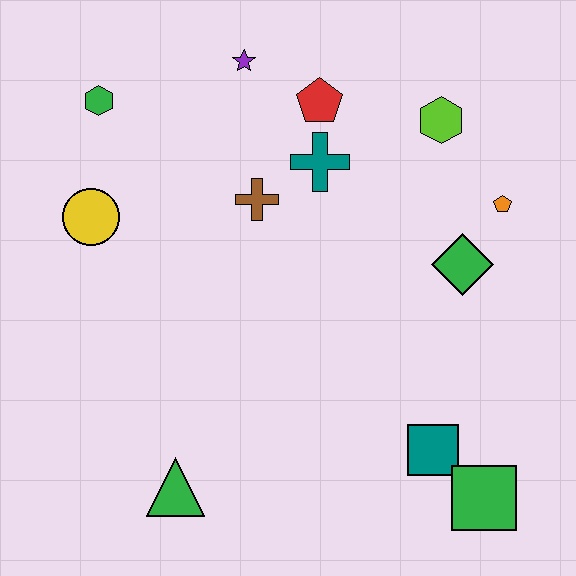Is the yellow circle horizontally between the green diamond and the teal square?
No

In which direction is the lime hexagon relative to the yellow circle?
The lime hexagon is to the right of the yellow circle.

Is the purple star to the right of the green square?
No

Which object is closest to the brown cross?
The teal cross is closest to the brown cross.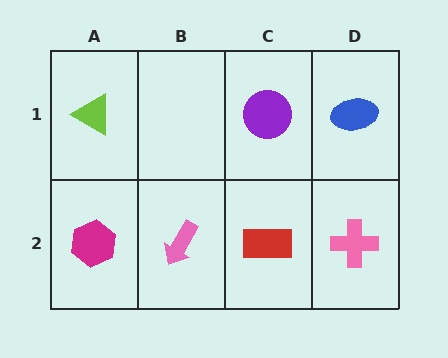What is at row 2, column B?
A pink arrow.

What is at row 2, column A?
A magenta hexagon.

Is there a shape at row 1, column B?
No, that cell is empty.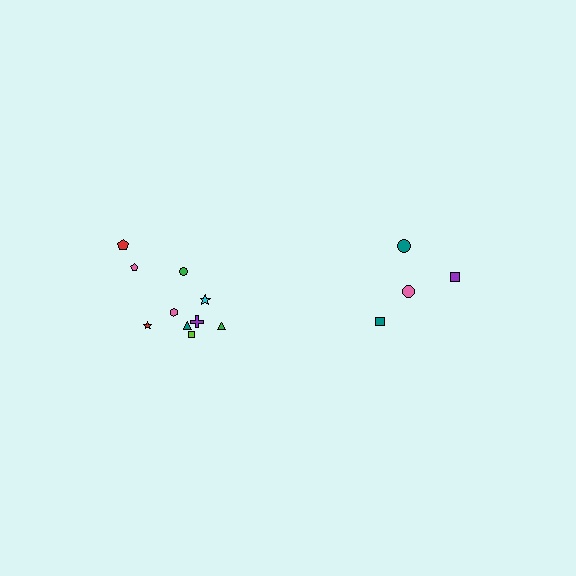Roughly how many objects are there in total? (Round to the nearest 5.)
Roughly 15 objects in total.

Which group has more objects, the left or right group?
The left group.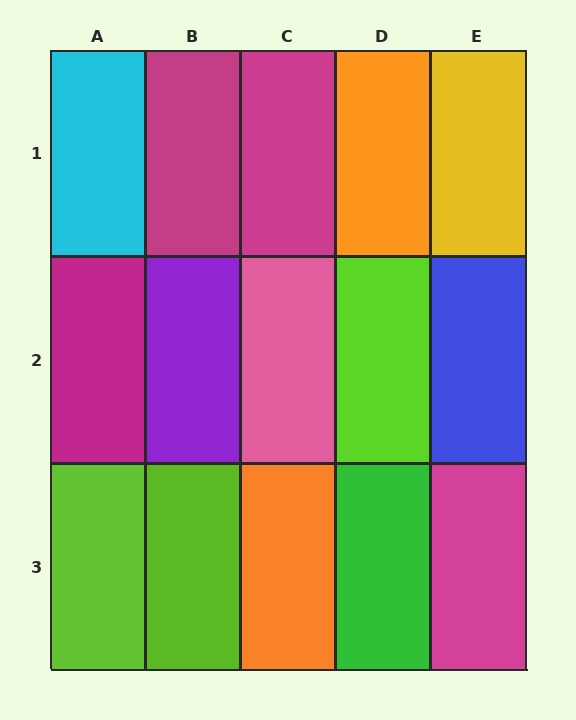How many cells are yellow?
1 cell is yellow.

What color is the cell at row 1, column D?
Orange.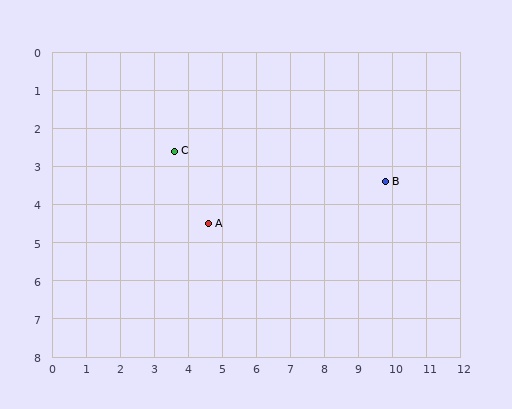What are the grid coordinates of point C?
Point C is at approximately (3.6, 2.6).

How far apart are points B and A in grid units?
Points B and A are about 5.3 grid units apart.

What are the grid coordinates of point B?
Point B is at approximately (9.8, 3.4).